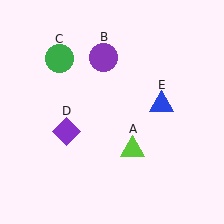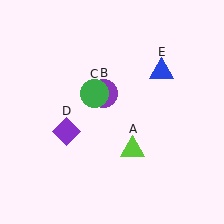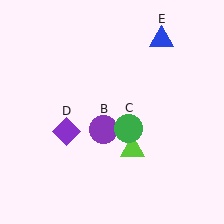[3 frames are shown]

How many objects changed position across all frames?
3 objects changed position: purple circle (object B), green circle (object C), blue triangle (object E).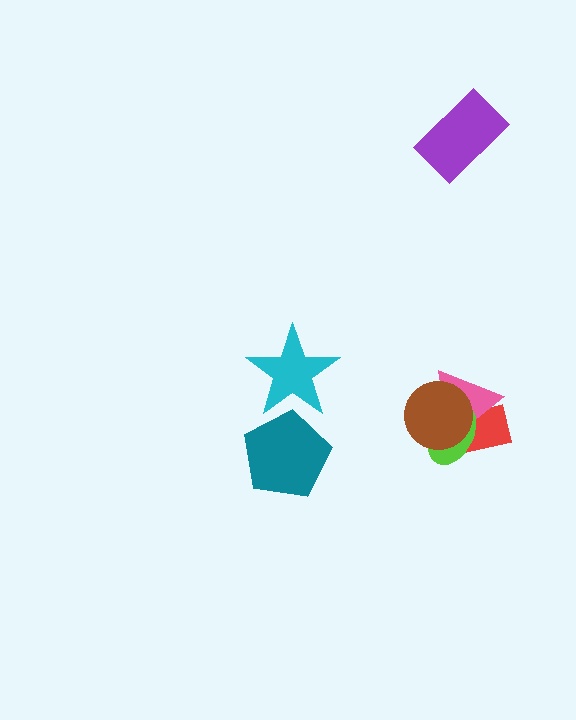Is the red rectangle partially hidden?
Yes, it is partially covered by another shape.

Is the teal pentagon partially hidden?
Yes, it is partially covered by another shape.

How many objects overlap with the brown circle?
3 objects overlap with the brown circle.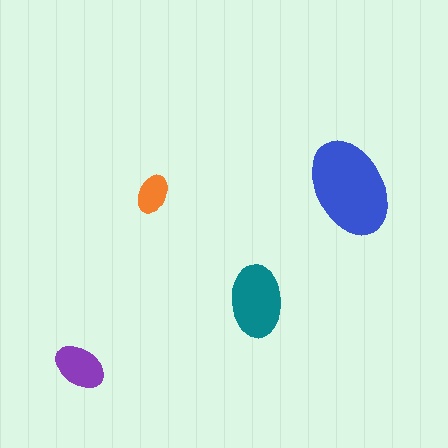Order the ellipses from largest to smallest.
the blue one, the teal one, the purple one, the orange one.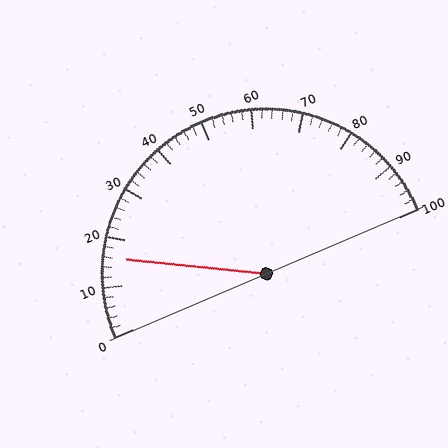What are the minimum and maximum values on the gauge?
The gauge ranges from 0 to 100.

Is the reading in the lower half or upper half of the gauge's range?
The reading is in the lower half of the range (0 to 100).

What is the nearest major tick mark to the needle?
The nearest major tick mark is 20.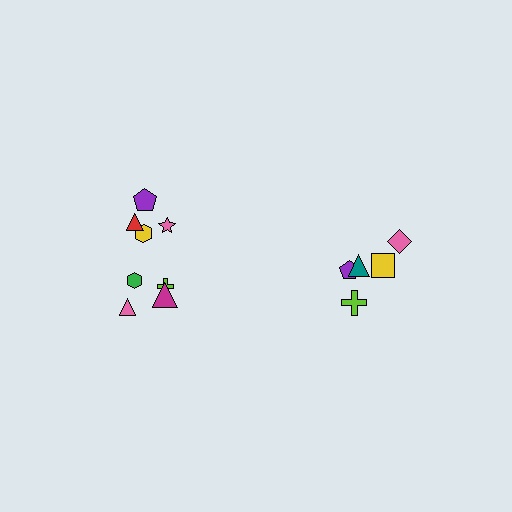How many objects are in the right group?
There are 5 objects.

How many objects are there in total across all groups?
There are 13 objects.